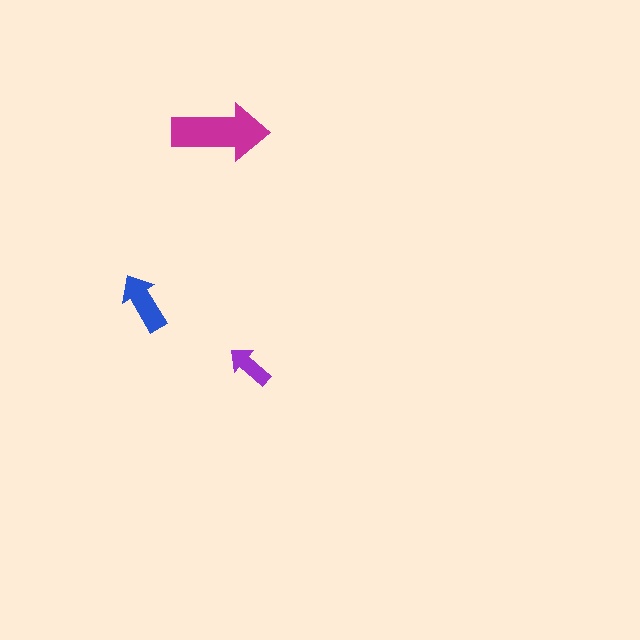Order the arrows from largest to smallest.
the magenta one, the blue one, the purple one.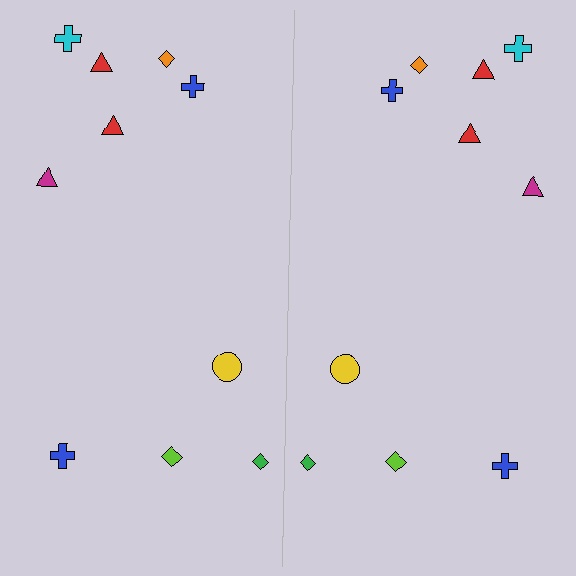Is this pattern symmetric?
Yes, this pattern has bilateral (reflection) symmetry.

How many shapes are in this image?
There are 20 shapes in this image.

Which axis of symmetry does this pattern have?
The pattern has a vertical axis of symmetry running through the center of the image.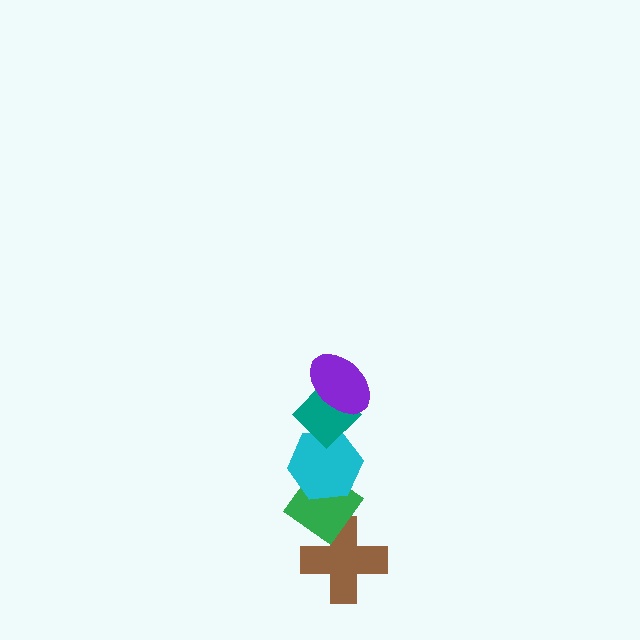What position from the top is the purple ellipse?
The purple ellipse is 1st from the top.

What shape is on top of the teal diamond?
The purple ellipse is on top of the teal diamond.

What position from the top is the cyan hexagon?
The cyan hexagon is 3rd from the top.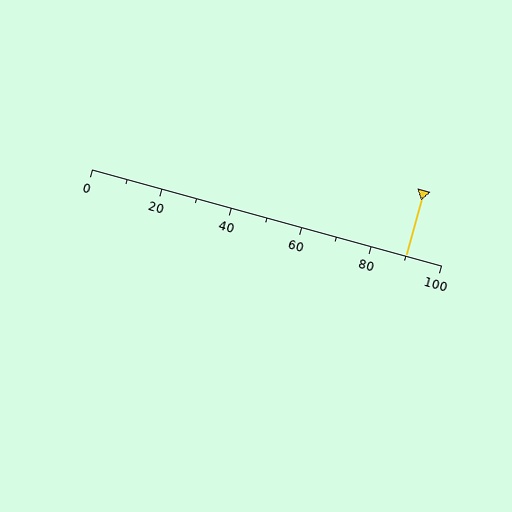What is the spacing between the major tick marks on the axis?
The major ticks are spaced 20 apart.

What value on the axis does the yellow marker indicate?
The marker indicates approximately 90.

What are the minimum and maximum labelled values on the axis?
The axis runs from 0 to 100.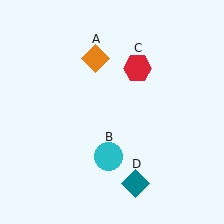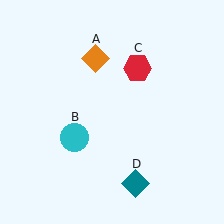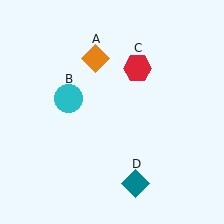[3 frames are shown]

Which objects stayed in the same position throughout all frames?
Orange diamond (object A) and red hexagon (object C) and teal diamond (object D) remained stationary.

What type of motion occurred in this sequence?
The cyan circle (object B) rotated clockwise around the center of the scene.